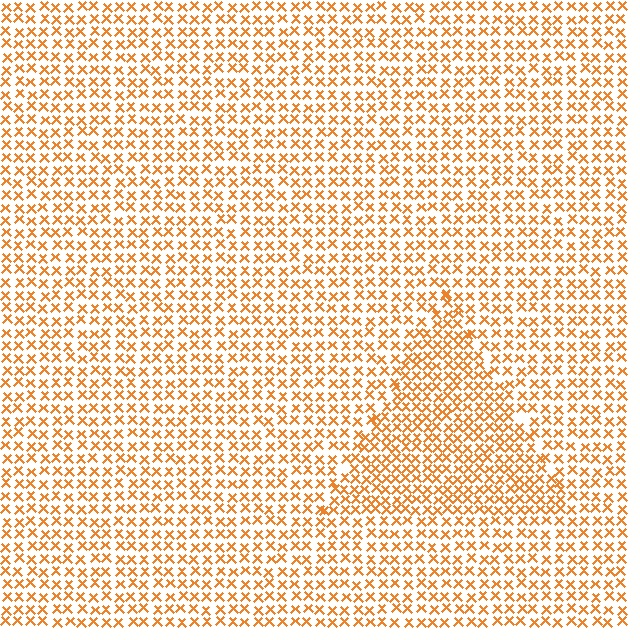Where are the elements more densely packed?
The elements are more densely packed inside the triangle boundary.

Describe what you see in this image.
The image contains small orange elements arranged at two different densities. A triangle-shaped region is visible where the elements are more densely packed than the surrounding area.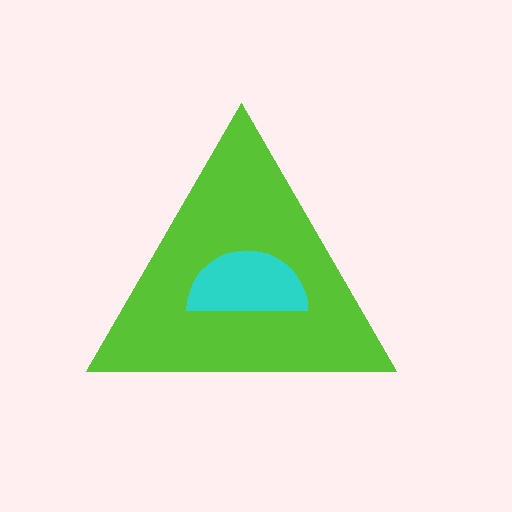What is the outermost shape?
The lime triangle.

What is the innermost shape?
The cyan semicircle.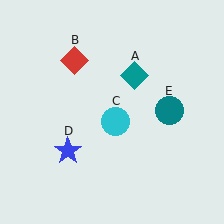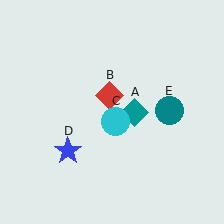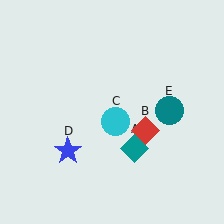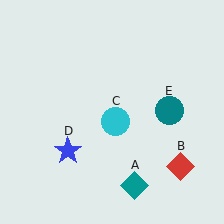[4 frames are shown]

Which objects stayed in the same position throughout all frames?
Cyan circle (object C) and blue star (object D) and teal circle (object E) remained stationary.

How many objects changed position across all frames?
2 objects changed position: teal diamond (object A), red diamond (object B).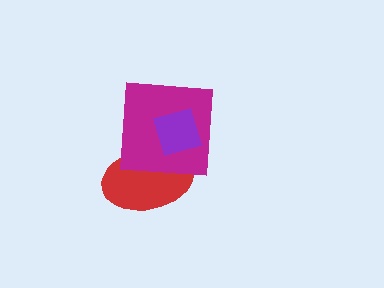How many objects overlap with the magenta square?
2 objects overlap with the magenta square.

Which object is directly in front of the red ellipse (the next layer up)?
The magenta square is directly in front of the red ellipse.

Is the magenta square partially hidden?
Yes, it is partially covered by another shape.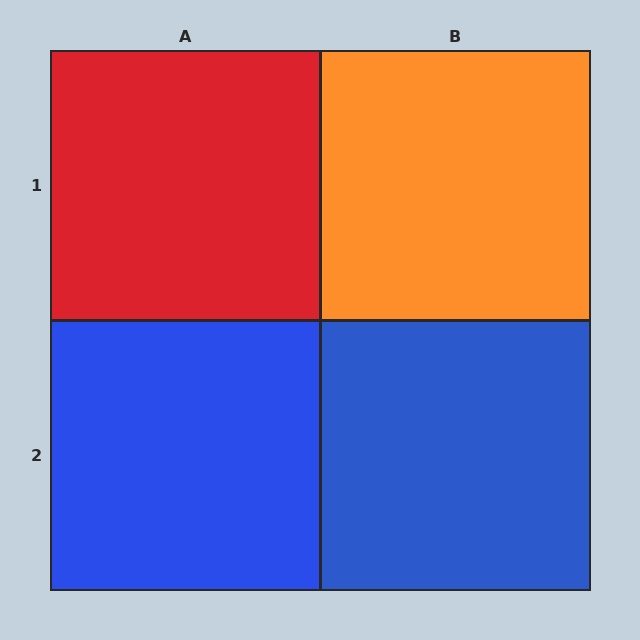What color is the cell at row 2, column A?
Blue.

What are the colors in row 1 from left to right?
Red, orange.